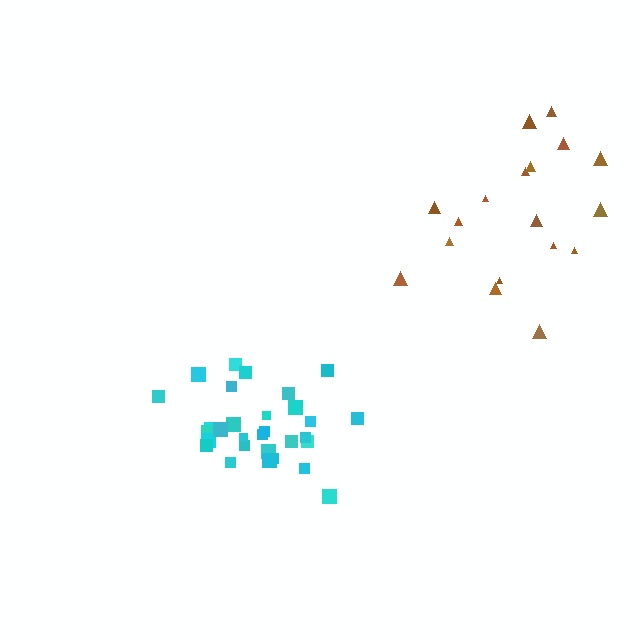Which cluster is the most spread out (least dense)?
Brown.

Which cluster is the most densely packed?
Cyan.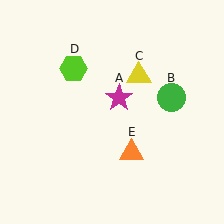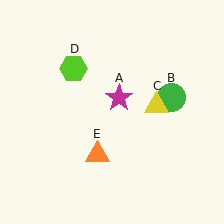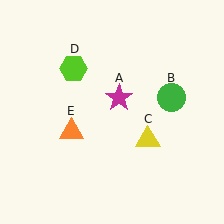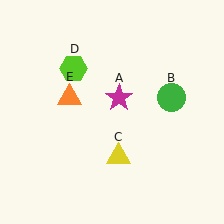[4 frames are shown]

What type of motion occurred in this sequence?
The yellow triangle (object C), orange triangle (object E) rotated clockwise around the center of the scene.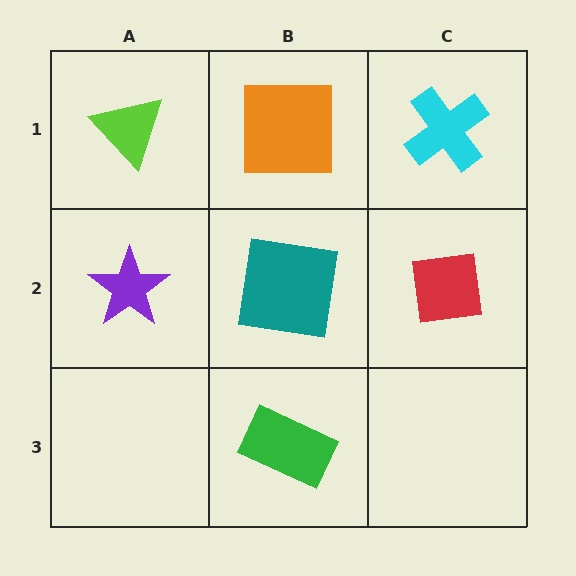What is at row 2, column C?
A red square.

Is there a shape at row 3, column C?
No, that cell is empty.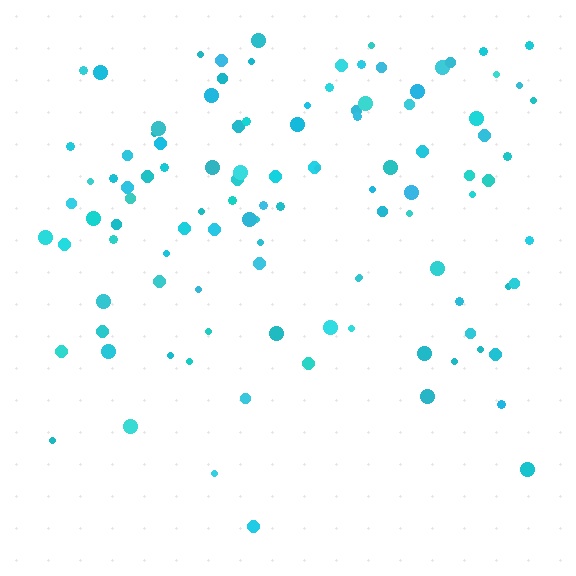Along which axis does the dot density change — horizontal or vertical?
Vertical.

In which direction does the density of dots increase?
From bottom to top, with the top side densest.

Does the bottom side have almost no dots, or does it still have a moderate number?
Still a moderate number, just noticeably fewer than the top.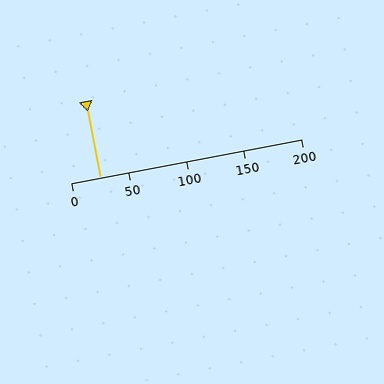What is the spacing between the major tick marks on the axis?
The major ticks are spaced 50 apart.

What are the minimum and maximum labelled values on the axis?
The axis runs from 0 to 200.